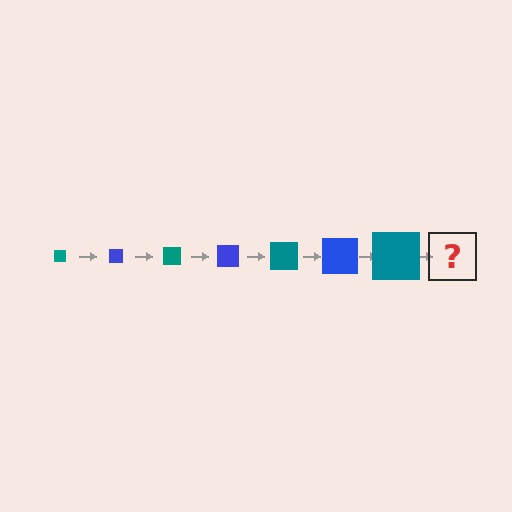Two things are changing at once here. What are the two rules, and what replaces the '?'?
The two rules are that the square grows larger each step and the color cycles through teal and blue. The '?' should be a blue square, larger than the previous one.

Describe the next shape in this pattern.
It should be a blue square, larger than the previous one.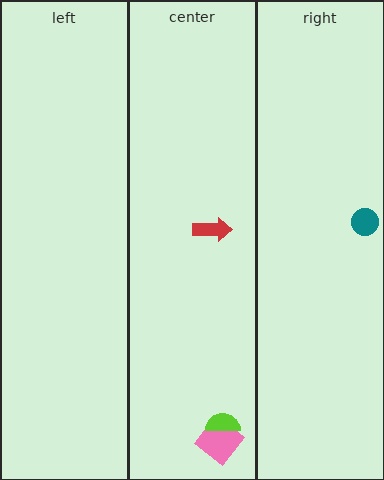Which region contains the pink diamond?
The center region.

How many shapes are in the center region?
3.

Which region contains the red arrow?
The center region.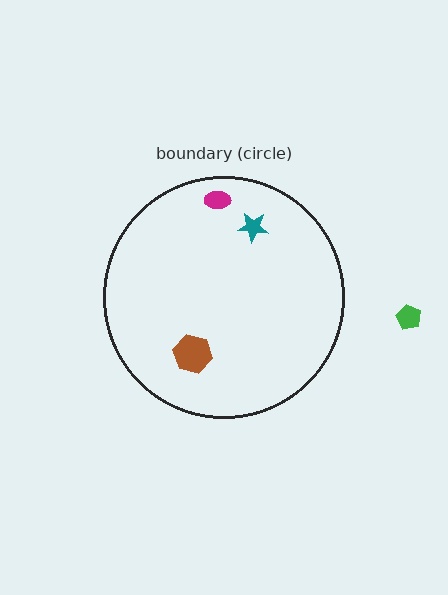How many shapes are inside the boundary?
3 inside, 1 outside.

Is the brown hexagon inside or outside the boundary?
Inside.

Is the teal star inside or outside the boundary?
Inside.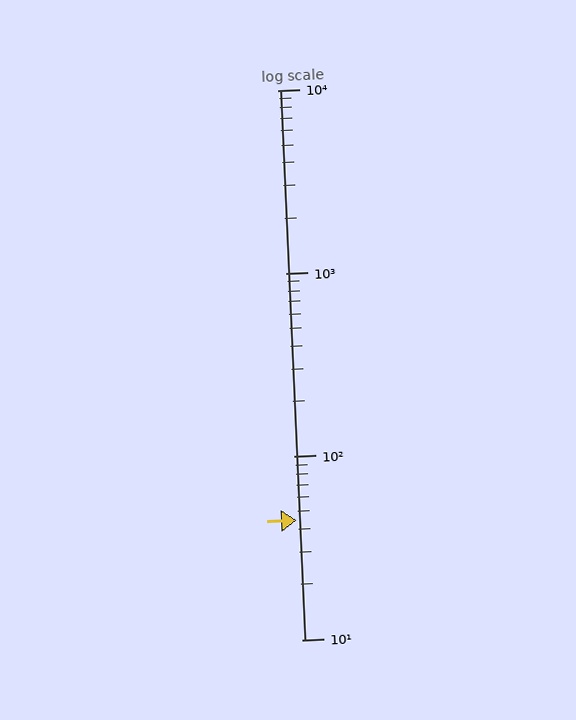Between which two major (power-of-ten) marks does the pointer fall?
The pointer is between 10 and 100.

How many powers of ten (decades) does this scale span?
The scale spans 3 decades, from 10 to 10000.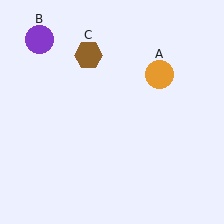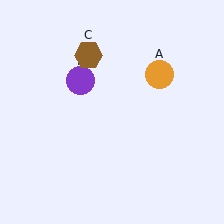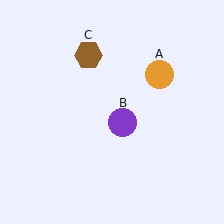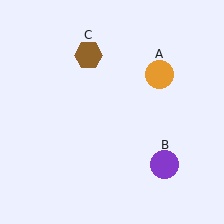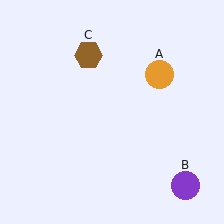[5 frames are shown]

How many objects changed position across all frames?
1 object changed position: purple circle (object B).